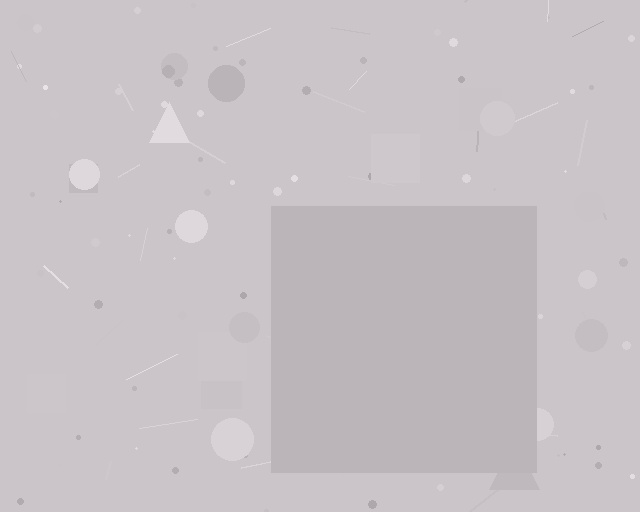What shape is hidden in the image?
A square is hidden in the image.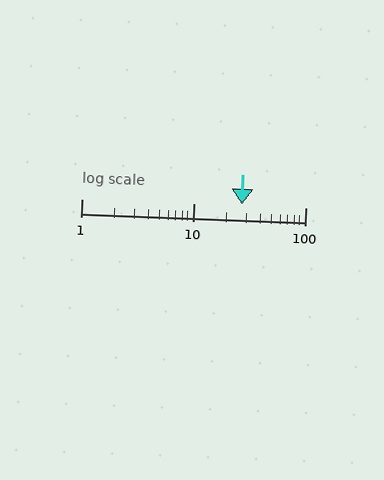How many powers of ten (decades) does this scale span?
The scale spans 2 decades, from 1 to 100.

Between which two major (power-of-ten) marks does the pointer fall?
The pointer is between 10 and 100.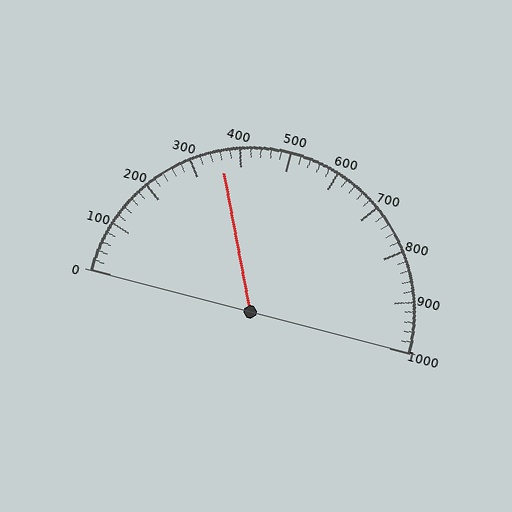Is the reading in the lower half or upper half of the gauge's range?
The reading is in the lower half of the range (0 to 1000).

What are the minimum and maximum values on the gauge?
The gauge ranges from 0 to 1000.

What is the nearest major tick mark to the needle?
The nearest major tick mark is 400.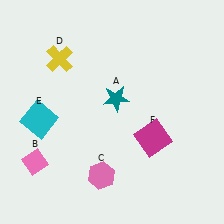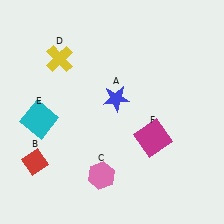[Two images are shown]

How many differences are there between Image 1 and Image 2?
There are 2 differences between the two images.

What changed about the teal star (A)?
In Image 1, A is teal. In Image 2, it changed to blue.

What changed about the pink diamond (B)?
In Image 1, B is pink. In Image 2, it changed to red.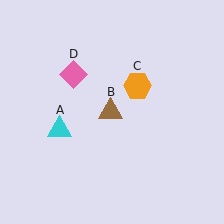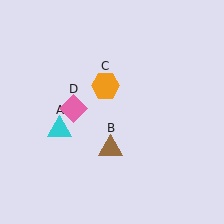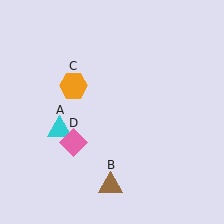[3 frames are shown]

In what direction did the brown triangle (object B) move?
The brown triangle (object B) moved down.